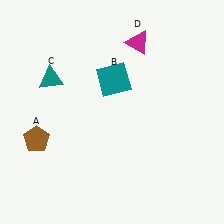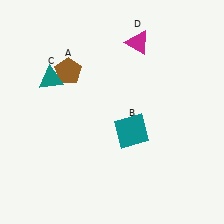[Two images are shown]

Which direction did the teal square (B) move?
The teal square (B) moved down.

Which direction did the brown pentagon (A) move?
The brown pentagon (A) moved up.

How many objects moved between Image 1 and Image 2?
2 objects moved between the two images.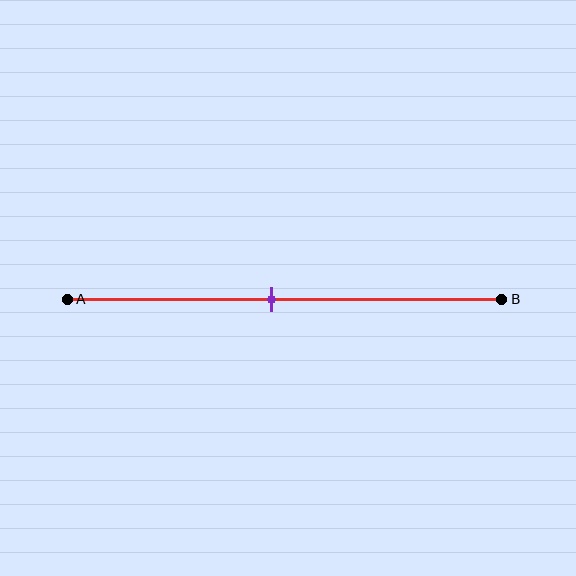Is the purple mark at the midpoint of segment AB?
Yes, the mark is approximately at the midpoint.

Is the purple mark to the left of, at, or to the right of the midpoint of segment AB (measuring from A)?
The purple mark is approximately at the midpoint of segment AB.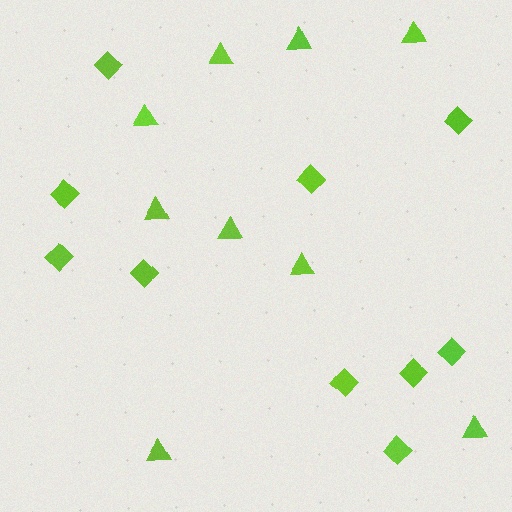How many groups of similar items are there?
There are 2 groups: one group of triangles (9) and one group of diamonds (10).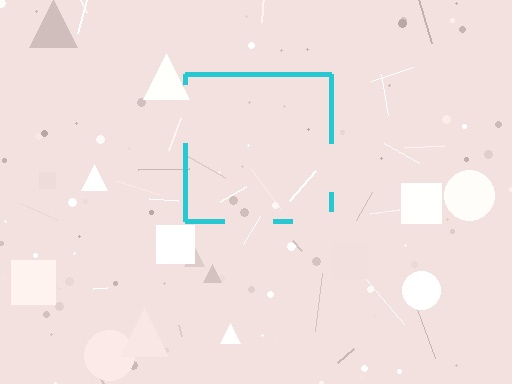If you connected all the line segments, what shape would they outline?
They would outline a square.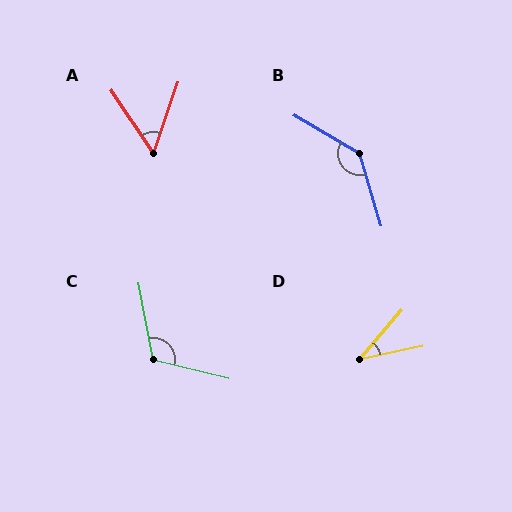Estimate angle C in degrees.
Approximately 115 degrees.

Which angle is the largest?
B, at approximately 137 degrees.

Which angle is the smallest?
D, at approximately 38 degrees.